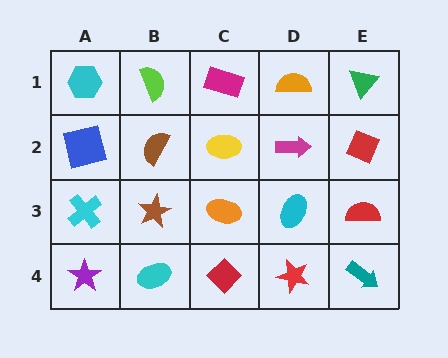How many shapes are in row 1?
5 shapes.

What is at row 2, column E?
A red diamond.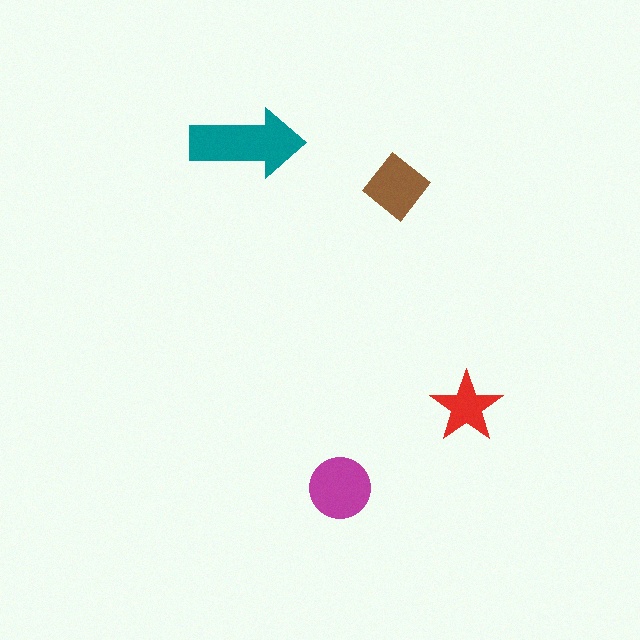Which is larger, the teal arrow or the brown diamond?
The teal arrow.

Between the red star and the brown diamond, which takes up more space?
The brown diamond.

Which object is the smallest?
The red star.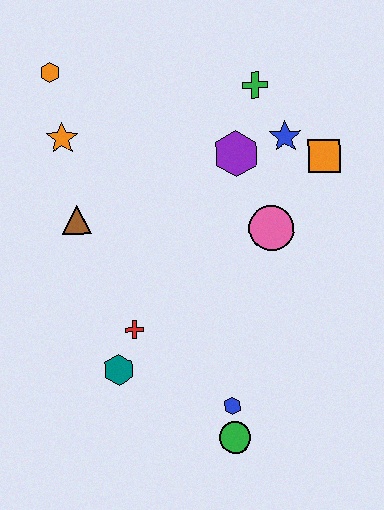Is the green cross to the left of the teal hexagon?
No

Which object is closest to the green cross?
The blue star is closest to the green cross.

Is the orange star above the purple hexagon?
Yes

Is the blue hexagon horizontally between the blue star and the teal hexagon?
Yes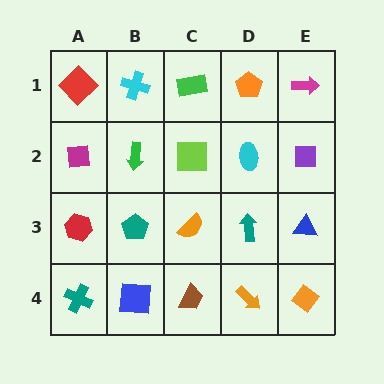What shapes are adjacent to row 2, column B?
A cyan cross (row 1, column B), a teal pentagon (row 3, column B), a magenta square (row 2, column A), a lime square (row 2, column C).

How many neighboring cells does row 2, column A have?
3.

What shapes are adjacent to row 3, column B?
A green arrow (row 2, column B), a blue square (row 4, column B), a red hexagon (row 3, column A), an orange semicircle (row 3, column C).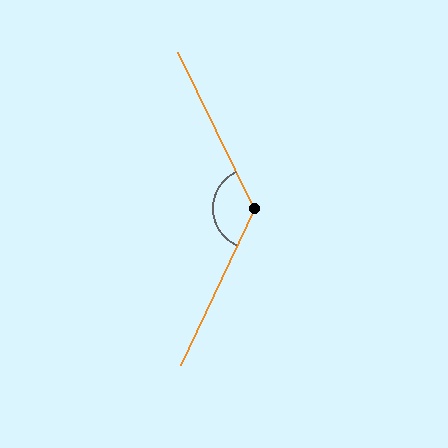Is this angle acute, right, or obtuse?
It is obtuse.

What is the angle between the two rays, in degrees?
Approximately 129 degrees.